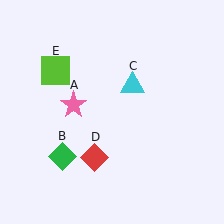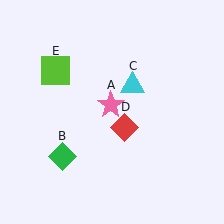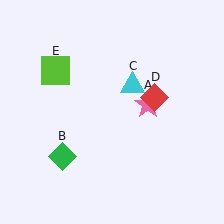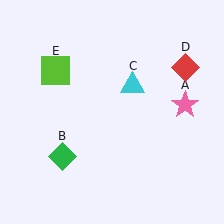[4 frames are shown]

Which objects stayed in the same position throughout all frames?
Green diamond (object B) and cyan triangle (object C) and lime square (object E) remained stationary.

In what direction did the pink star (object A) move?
The pink star (object A) moved right.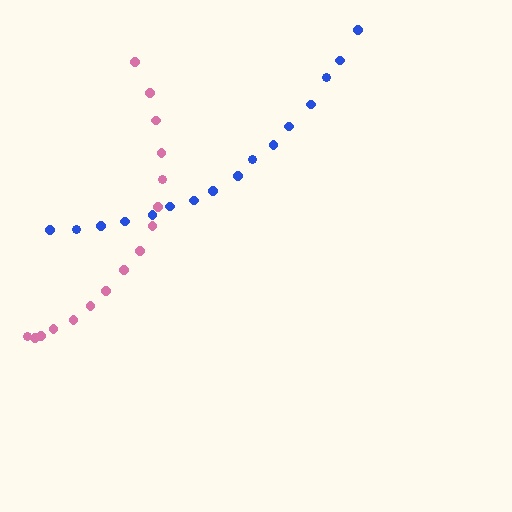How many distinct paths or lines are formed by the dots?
There are 2 distinct paths.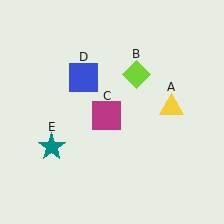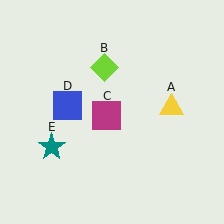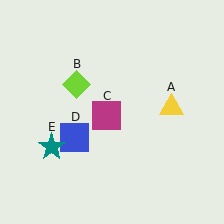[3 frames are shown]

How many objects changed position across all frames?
2 objects changed position: lime diamond (object B), blue square (object D).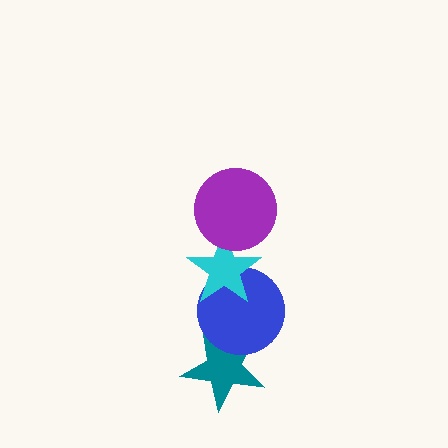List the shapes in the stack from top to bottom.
From top to bottom: the purple circle, the cyan star, the blue circle, the teal star.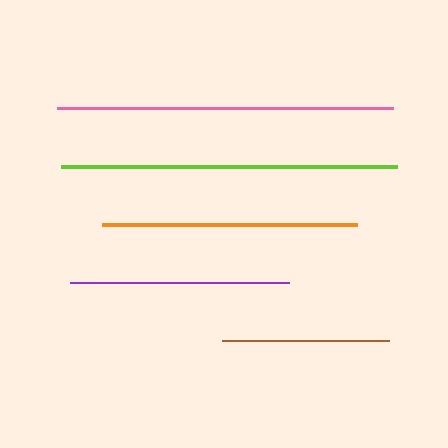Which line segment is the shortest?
The brown line is the shortest at approximately 167 pixels.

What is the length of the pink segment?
The pink segment is approximately 336 pixels long.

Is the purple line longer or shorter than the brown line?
The purple line is longer than the brown line.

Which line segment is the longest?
The pink line is the longest at approximately 336 pixels.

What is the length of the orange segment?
The orange segment is approximately 255 pixels long.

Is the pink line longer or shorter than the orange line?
The pink line is longer than the orange line.